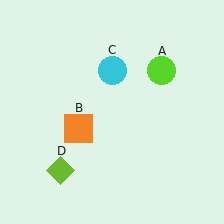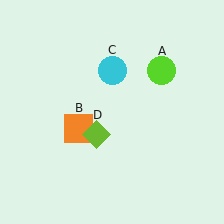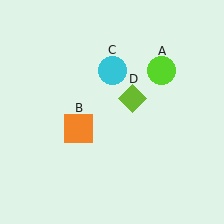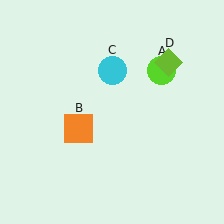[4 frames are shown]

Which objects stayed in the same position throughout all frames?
Lime circle (object A) and orange square (object B) and cyan circle (object C) remained stationary.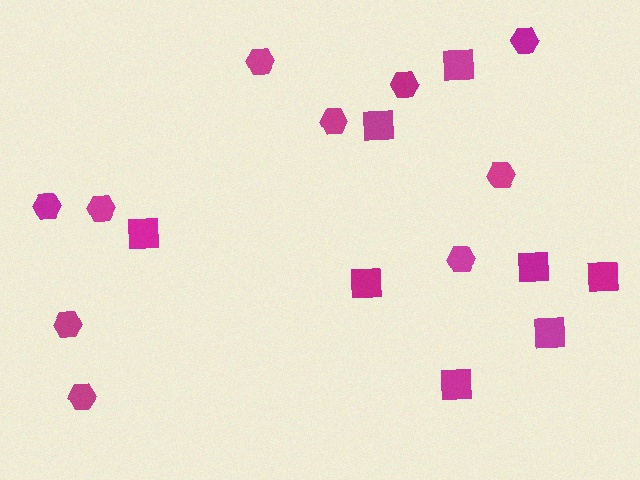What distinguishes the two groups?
There are 2 groups: one group of squares (8) and one group of hexagons (10).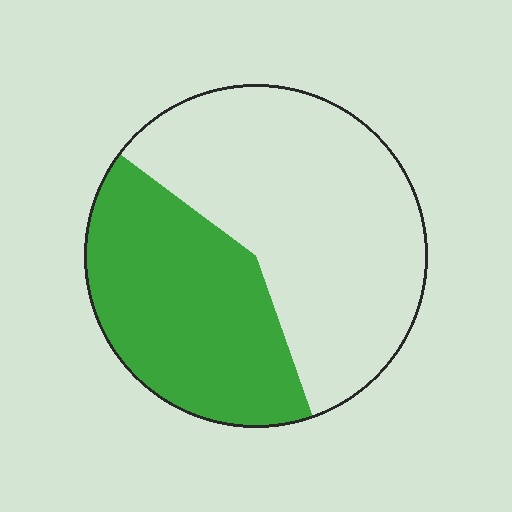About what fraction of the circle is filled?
About two fifths (2/5).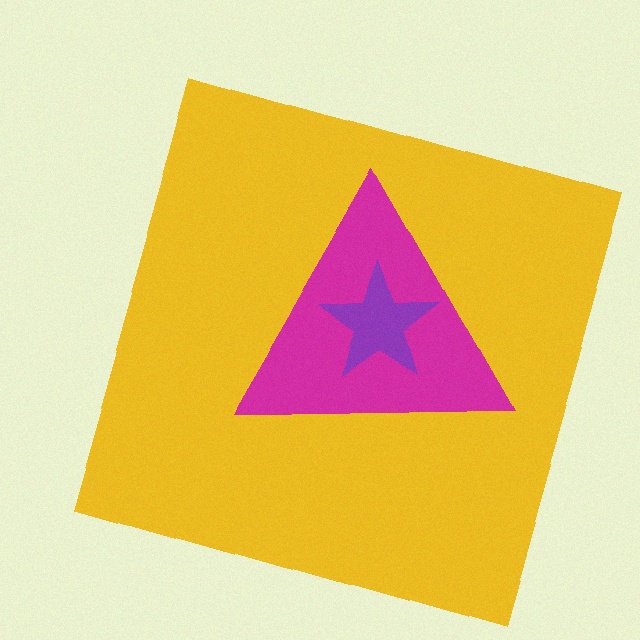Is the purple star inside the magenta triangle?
Yes.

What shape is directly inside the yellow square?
The magenta triangle.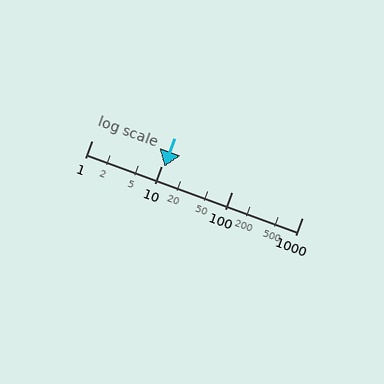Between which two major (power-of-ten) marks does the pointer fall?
The pointer is between 10 and 100.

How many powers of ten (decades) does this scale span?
The scale spans 3 decades, from 1 to 1000.